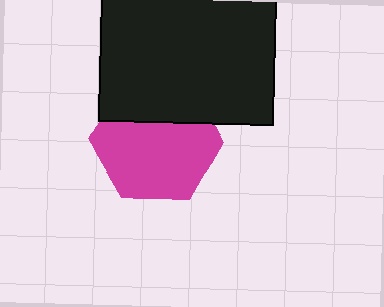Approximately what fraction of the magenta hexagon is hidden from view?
Roughly 32% of the magenta hexagon is hidden behind the black square.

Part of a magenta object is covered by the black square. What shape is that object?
It is a hexagon.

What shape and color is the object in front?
The object in front is a black square.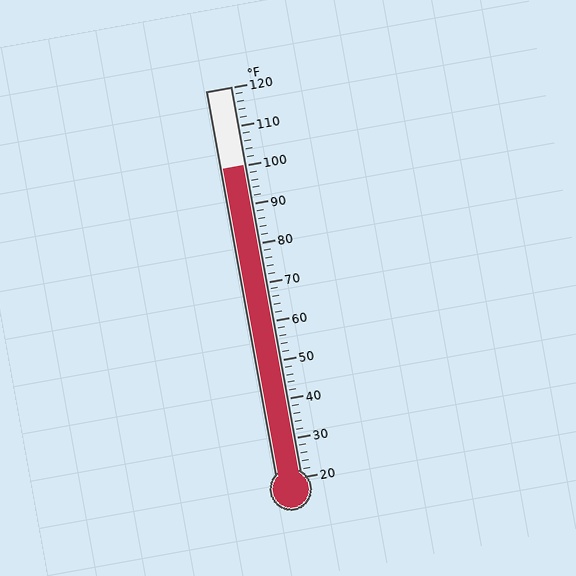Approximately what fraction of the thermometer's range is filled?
The thermometer is filled to approximately 80% of its range.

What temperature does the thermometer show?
The thermometer shows approximately 100°F.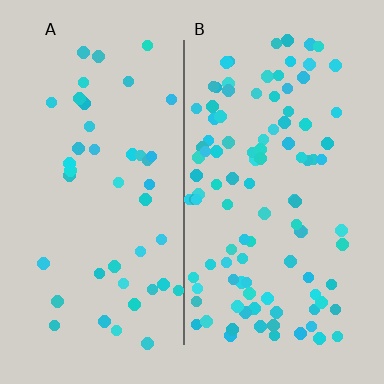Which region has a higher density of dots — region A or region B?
B (the right).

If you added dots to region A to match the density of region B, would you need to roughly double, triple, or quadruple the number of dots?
Approximately double.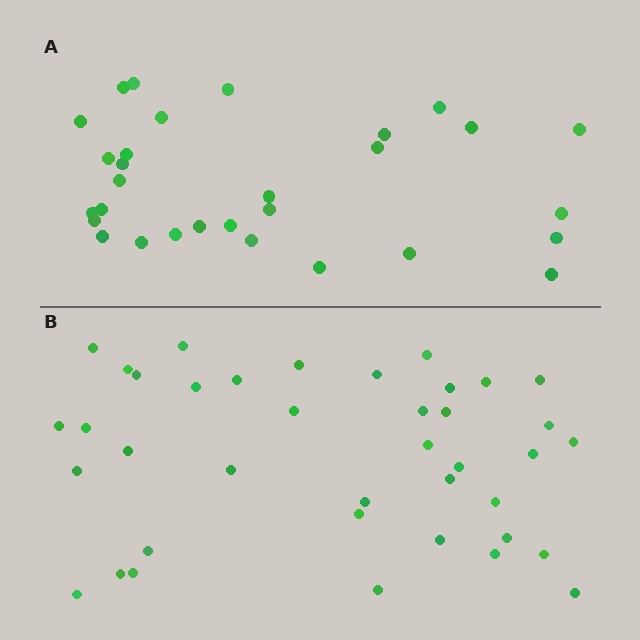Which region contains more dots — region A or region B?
Region B (the bottom region) has more dots.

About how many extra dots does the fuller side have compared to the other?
Region B has roughly 8 or so more dots than region A.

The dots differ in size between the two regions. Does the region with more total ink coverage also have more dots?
No. Region A has more total ink coverage because its dots are larger, but region B actually contains more individual dots. Total area can be misleading — the number of items is what matters here.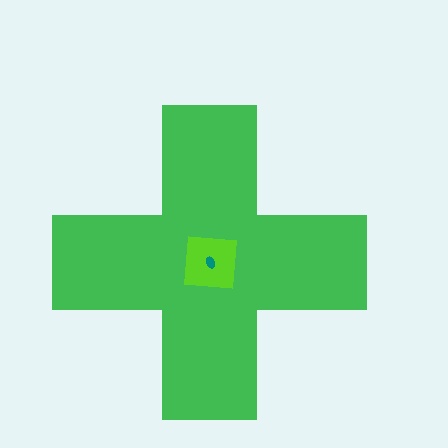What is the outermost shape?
The green cross.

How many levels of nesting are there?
3.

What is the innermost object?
The teal ellipse.